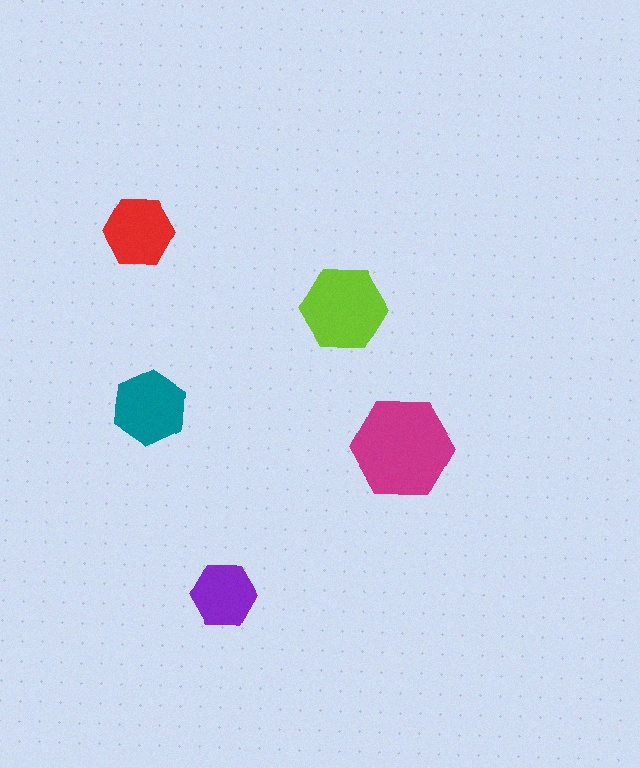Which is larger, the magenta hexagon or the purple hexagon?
The magenta one.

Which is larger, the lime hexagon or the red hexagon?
The lime one.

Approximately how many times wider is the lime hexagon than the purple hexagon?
About 1.5 times wider.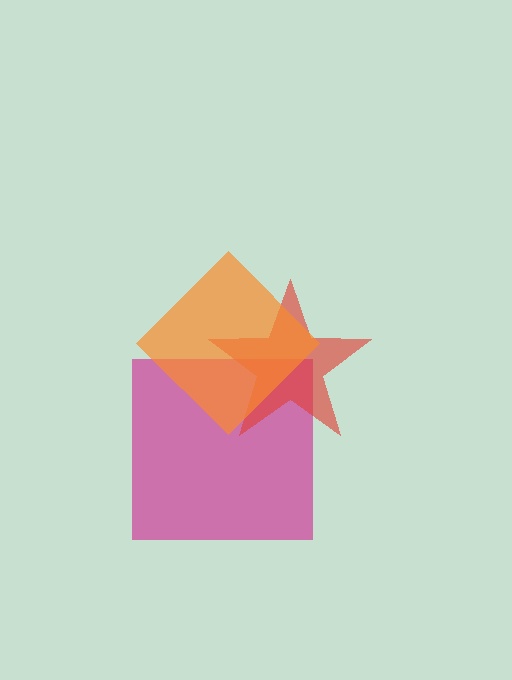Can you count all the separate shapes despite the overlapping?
Yes, there are 3 separate shapes.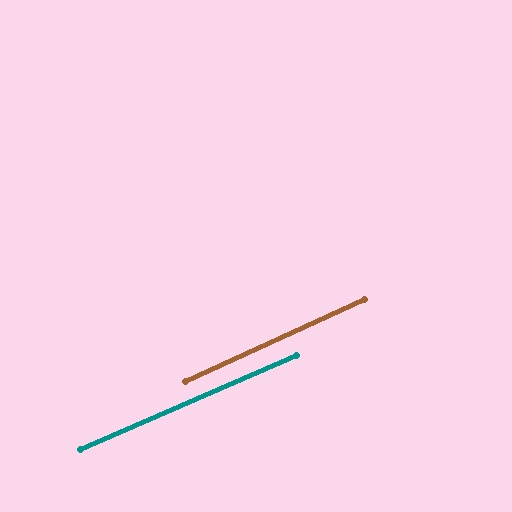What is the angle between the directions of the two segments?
Approximately 1 degree.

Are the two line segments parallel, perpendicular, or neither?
Parallel — their directions differ by only 1.0°.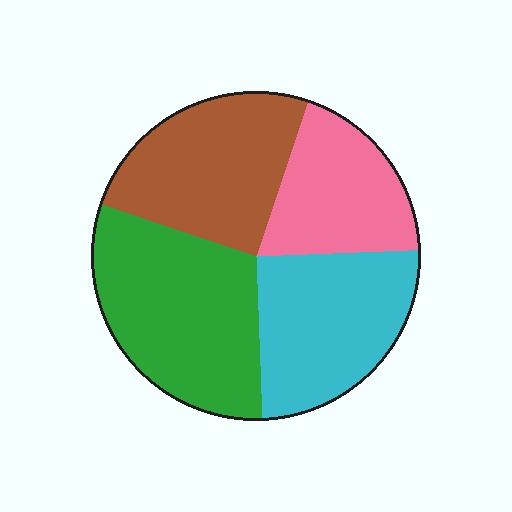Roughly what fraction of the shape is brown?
Brown covers around 25% of the shape.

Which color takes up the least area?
Pink, at roughly 20%.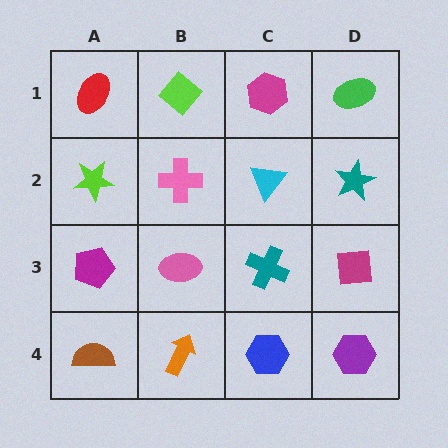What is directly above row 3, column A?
A lime star.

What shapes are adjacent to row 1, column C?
A cyan triangle (row 2, column C), a lime diamond (row 1, column B), a green ellipse (row 1, column D).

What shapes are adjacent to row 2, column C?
A magenta hexagon (row 1, column C), a teal cross (row 3, column C), a pink cross (row 2, column B), a teal star (row 2, column D).